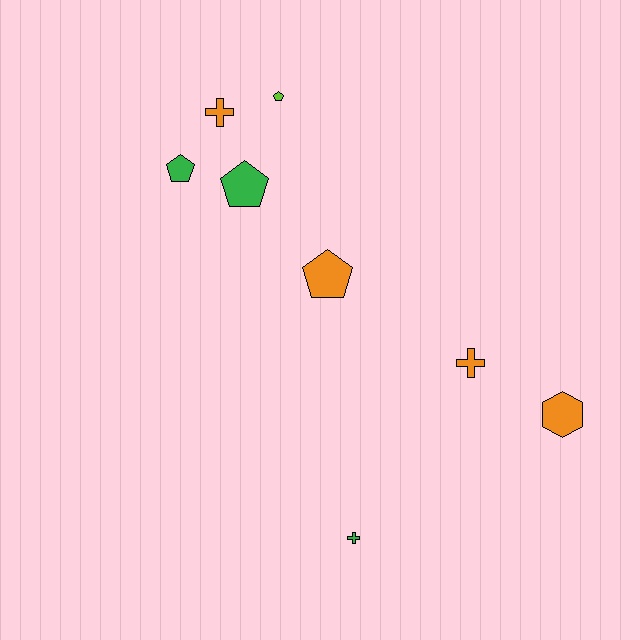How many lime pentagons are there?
There is 1 lime pentagon.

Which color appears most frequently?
Orange, with 4 objects.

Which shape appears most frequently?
Pentagon, with 4 objects.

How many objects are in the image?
There are 8 objects.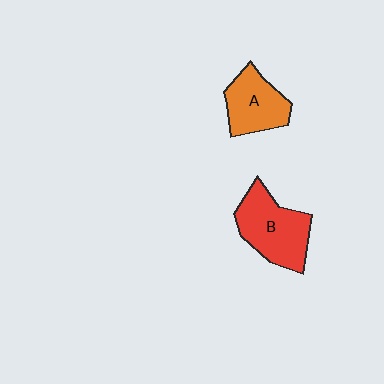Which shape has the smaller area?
Shape A (orange).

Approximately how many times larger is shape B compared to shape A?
Approximately 1.3 times.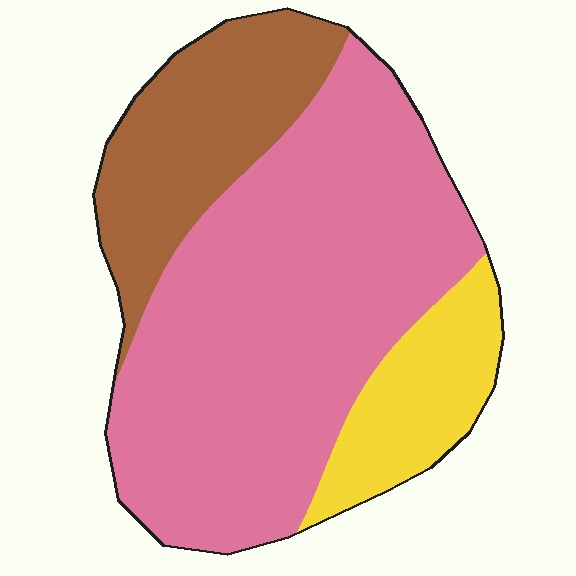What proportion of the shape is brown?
Brown takes up less than a quarter of the shape.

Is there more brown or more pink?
Pink.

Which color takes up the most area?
Pink, at roughly 65%.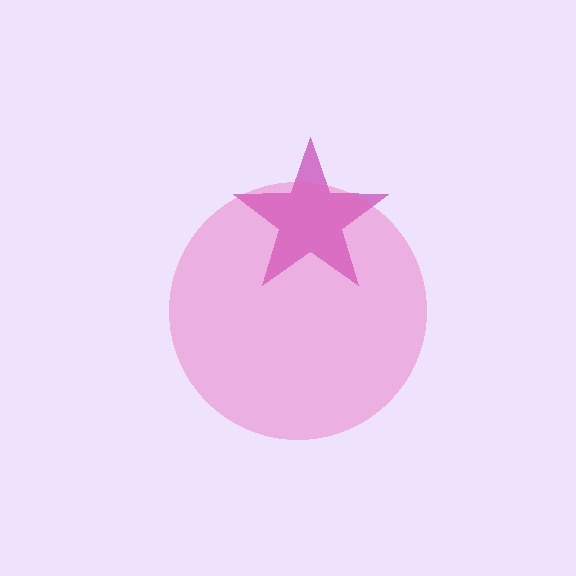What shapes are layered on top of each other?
The layered shapes are: a magenta star, a pink circle.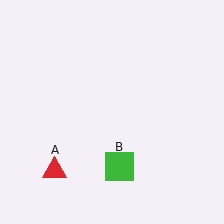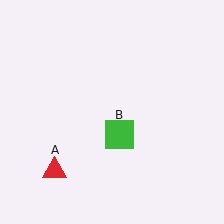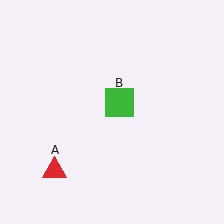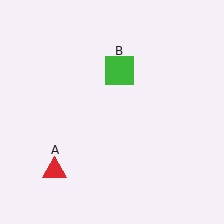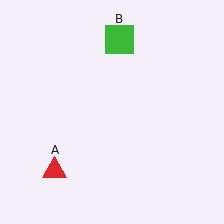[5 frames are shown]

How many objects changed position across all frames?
1 object changed position: green square (object B).